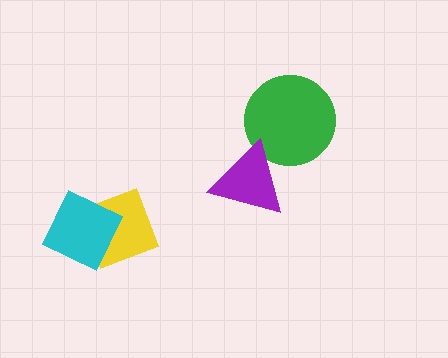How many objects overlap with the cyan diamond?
1 object overlaps with the cyan diamond.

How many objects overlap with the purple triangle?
1 object overlaps with the purple triangle.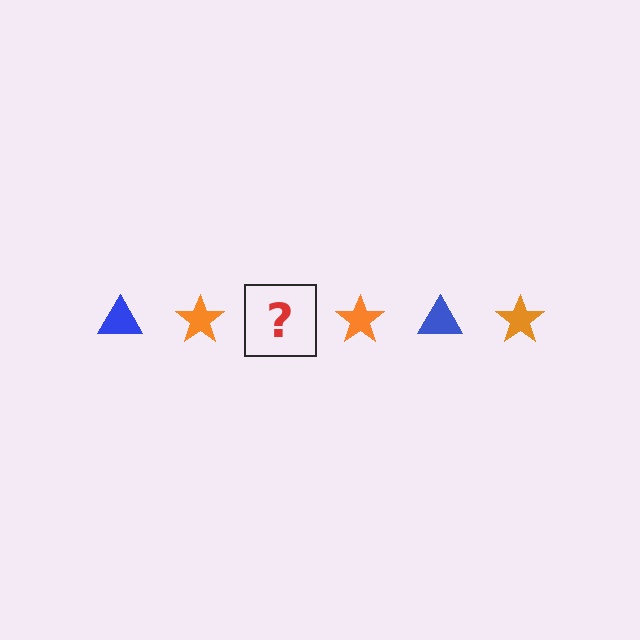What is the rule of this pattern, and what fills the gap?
The rule is that the pattern alternates between blue triangle and orange star. The gap should be filled with a blue triangle.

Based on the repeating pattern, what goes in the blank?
The blank should be a blue triangle.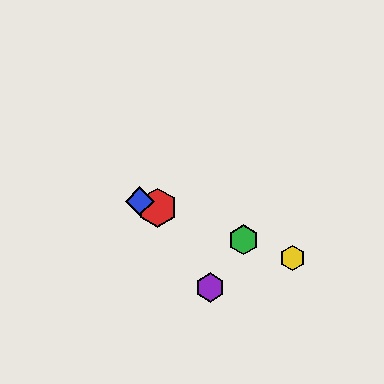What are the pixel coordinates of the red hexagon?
The red hexagon is at (157, 208).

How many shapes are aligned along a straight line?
4 shapes (the red hexagon, the blue diamond, the green hexagon, the yellow hexagon) are aligned along a straight line.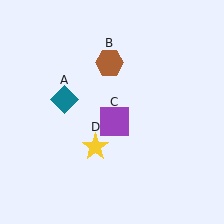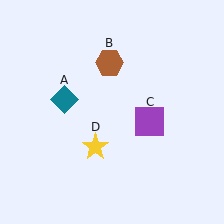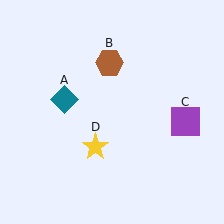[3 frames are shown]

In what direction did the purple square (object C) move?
The purple square (object C) moved right.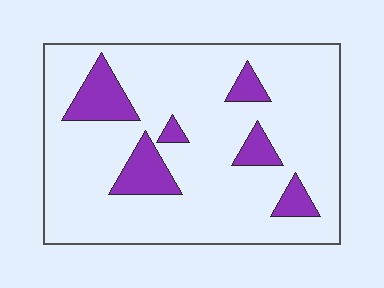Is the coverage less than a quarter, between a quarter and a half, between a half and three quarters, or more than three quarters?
Less than a quarter.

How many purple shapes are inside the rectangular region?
6.